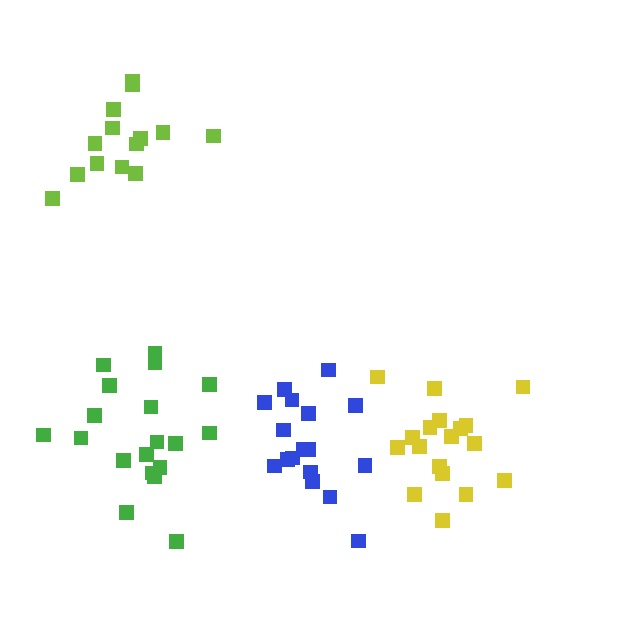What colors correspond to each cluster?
The clusters are colored: blue, yellow, green, lime.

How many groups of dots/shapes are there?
There are 4 groups.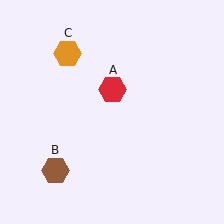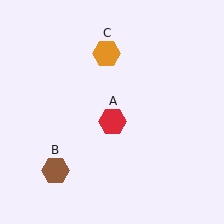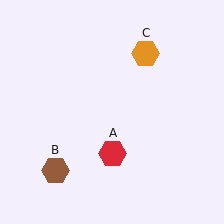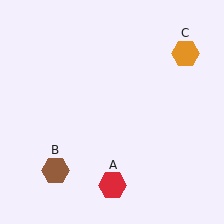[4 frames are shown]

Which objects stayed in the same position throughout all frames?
Brown hexagon (object B) remained stationary.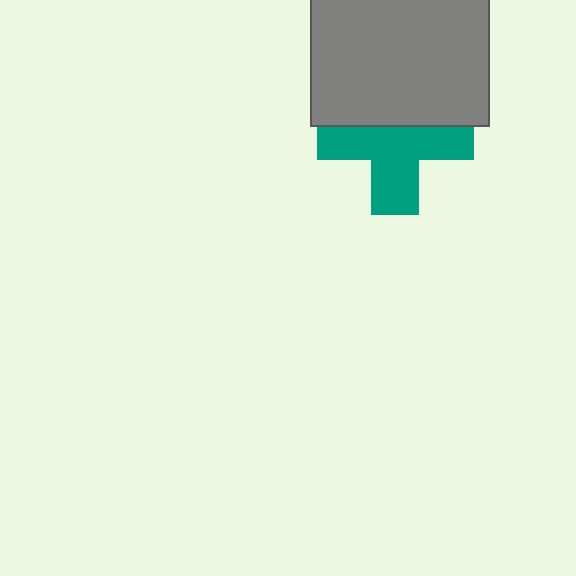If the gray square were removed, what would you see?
You would see the complete teal cross.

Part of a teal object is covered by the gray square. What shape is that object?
It is a cross.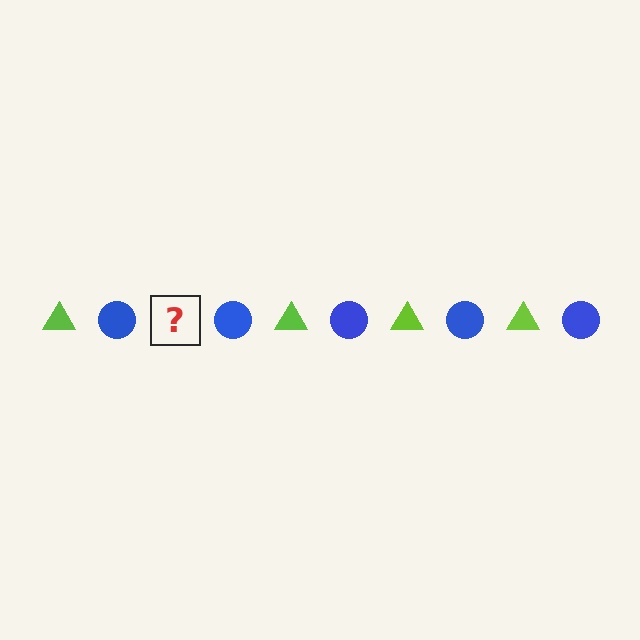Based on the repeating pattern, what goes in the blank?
The blank should be a lime triangle.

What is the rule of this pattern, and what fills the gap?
The rule is that the pattern alternates between lime triangle and blue circle. The gap should be filled with a lime triangle.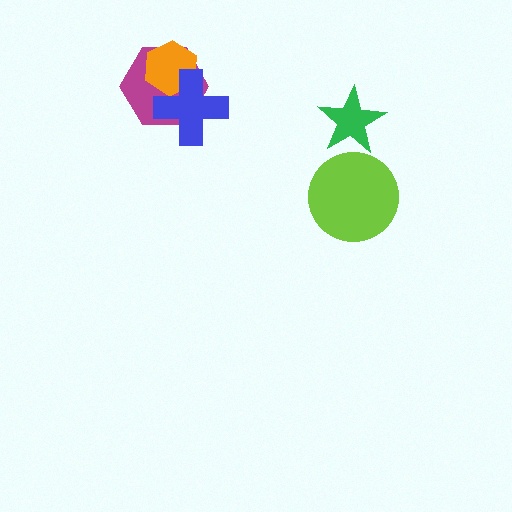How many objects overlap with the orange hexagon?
2 objects overlap with the orange hexagon.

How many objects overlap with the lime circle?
0 objects overlap with the lime circle.